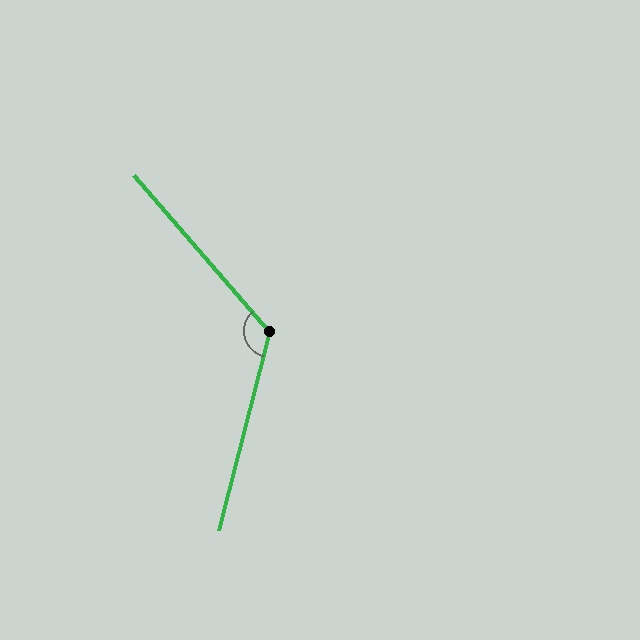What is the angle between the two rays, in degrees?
Approximately 125 degrees.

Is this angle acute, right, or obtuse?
It is obtuse.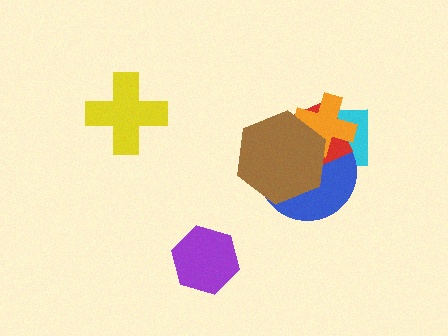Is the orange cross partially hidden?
Yes, it is partially covered by another shape.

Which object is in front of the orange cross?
The brown hexagon is in front of the orange cross.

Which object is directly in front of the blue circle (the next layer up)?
The red diamond is directly in front of the blue circle.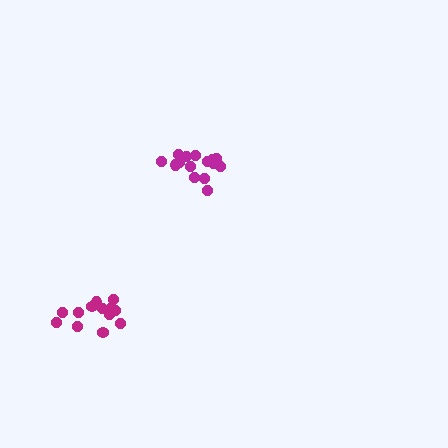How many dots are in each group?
Group 1: 15 dots, Group 2: 13 dots (28 total).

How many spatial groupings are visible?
There are 2 spatial groupings.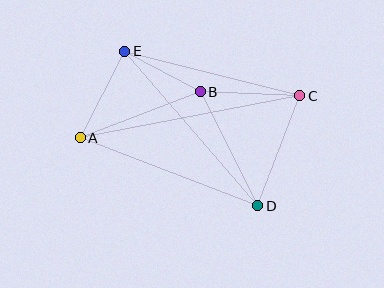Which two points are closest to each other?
Points B and E are closest to each other.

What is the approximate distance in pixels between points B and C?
The distance between B and C is approximately 100 pixels.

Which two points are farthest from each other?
Points A and C are farthest from each other.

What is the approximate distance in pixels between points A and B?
The distance between A and B is approximately 129 pixels.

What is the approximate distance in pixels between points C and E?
The distance between C and E is approximately 180 pixels.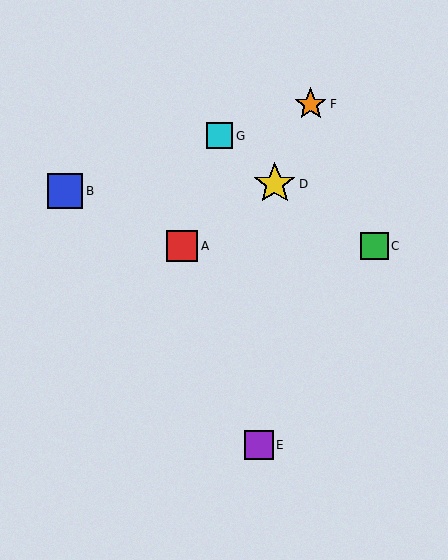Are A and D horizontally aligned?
No, A is at y≈246 and D is at y≈184.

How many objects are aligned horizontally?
2 objects (A, C) are aligned horizontally.